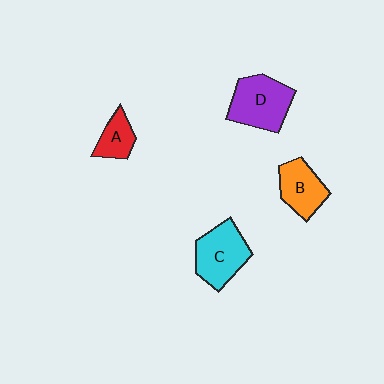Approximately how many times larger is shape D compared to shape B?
Approximately 1.3 times.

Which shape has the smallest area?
Shape A (red).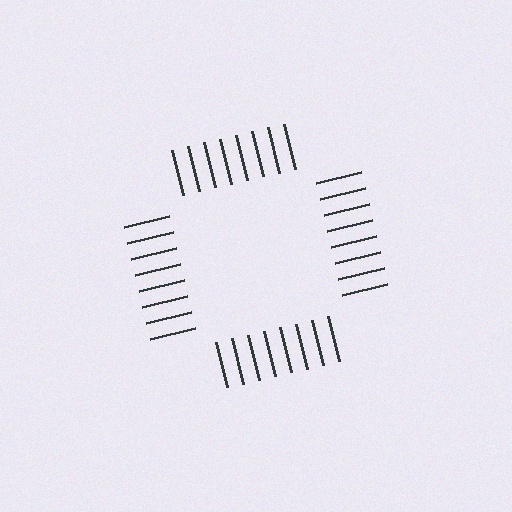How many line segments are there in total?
32 — 8 along each of the 4 edges.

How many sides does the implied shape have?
4 sides — the line-ends trace a square.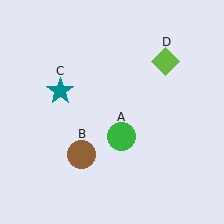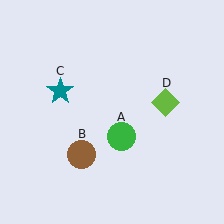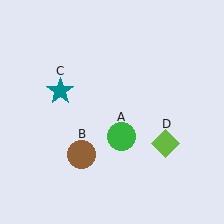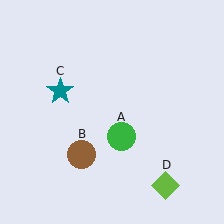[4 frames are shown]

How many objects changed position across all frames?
1 object changed position: lime diamond (object D).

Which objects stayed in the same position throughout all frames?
Green circle (object A) and brown circle (object B) and teal star (object C) remained stationary.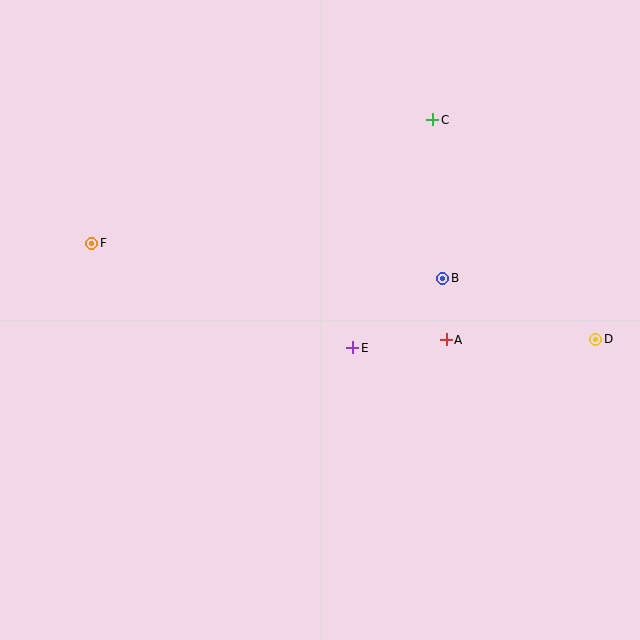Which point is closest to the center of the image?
Point E at (353, 348) is closest to the center.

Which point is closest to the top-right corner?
Point C is closest to the top-right corner.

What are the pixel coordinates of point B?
Point B is at (443, 278).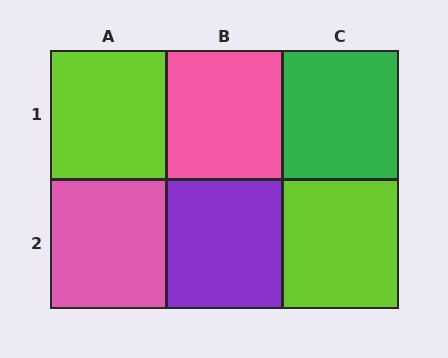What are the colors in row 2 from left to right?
Pink, purple, lime.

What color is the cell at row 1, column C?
Green.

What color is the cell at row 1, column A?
Lime.